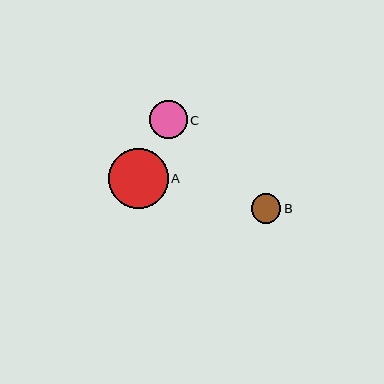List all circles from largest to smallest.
From largest to smallest: A, C, B.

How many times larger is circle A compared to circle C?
Circle A is approximately 1.6 times the size of circle C.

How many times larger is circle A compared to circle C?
Circle A is approximately 1.6 times the size of circle C.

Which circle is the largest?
Circle A is the largest with a size of approximately 60 pixels.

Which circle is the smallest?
Circle B is the smallest with a size of approximately 29 pixels.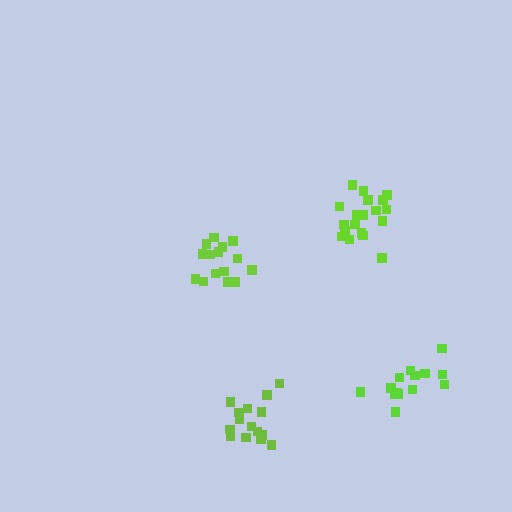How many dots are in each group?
Group 1: 15 dots, Group 2: 14 dots, Group 3: 19 dots, Group 4: 15 dots (63 total).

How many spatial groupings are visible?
There are 4 spatial groupings.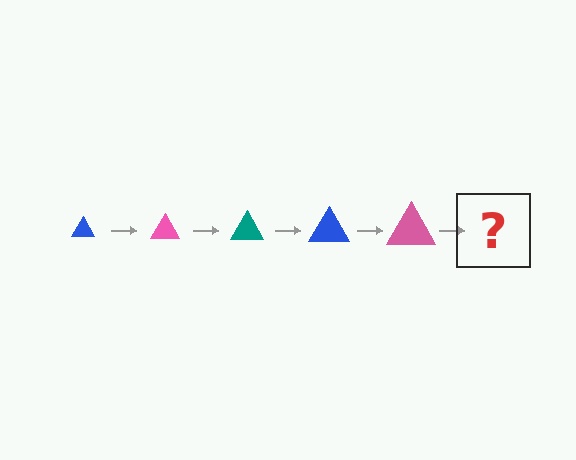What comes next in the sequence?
The next element should be a teal triangle, larger than the previous one.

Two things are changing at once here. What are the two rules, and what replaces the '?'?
The two rules are that the triangle grows larger each step and the color cycles through blue, pink, and teal. The '?' should be a teal triangle, larger than the previous one.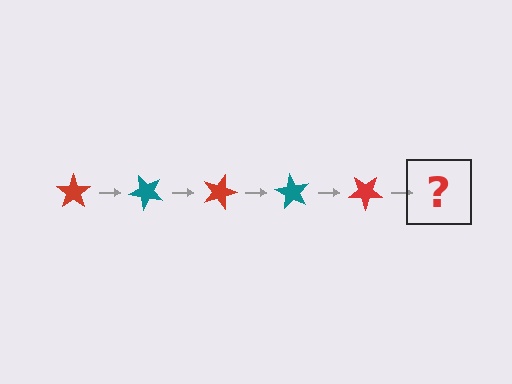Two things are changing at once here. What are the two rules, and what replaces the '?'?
The two rules are that it rotates 45 degrees each step and the color cycles through red and teal. The '?' should be a teal star, rotated 225 degrees from the start.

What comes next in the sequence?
The next element should be a teal star, rotated 225 degrees from the start.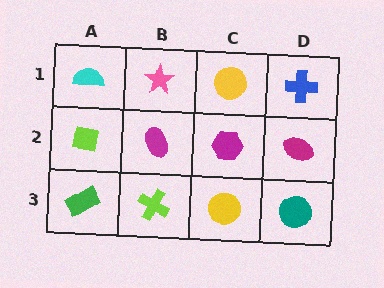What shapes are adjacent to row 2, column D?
A blue cross (row 1, column D), a teal circle (row 3, column D), a magenta hexagon (row 2, column C).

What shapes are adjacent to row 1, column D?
A magenta ellipse (row 2, column D), a yellow circle (row 1, column C).